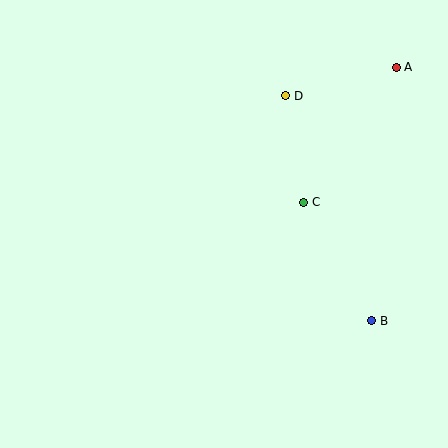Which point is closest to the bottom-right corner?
Point B is closest to the bottom-right corner.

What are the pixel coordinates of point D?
Point D is at (286, 96).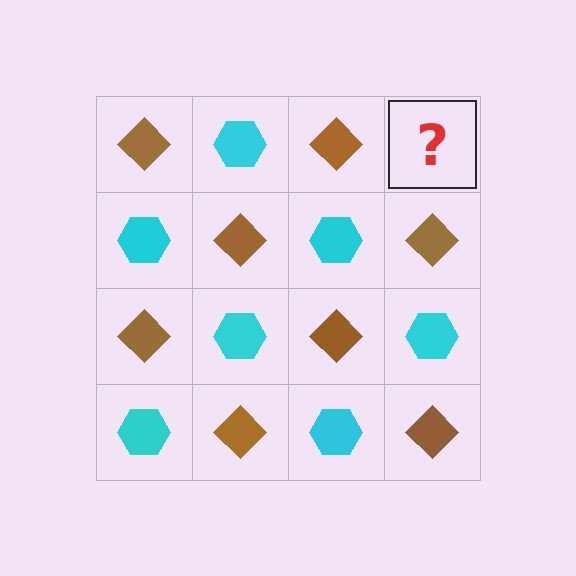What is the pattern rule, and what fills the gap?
The rule is that it alternates brown diamond and cyan hexagon in a checkerboard pattern. The gap should be filled with a cyan hexagon.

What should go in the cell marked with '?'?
The missing cell should contain a cyan hexagon.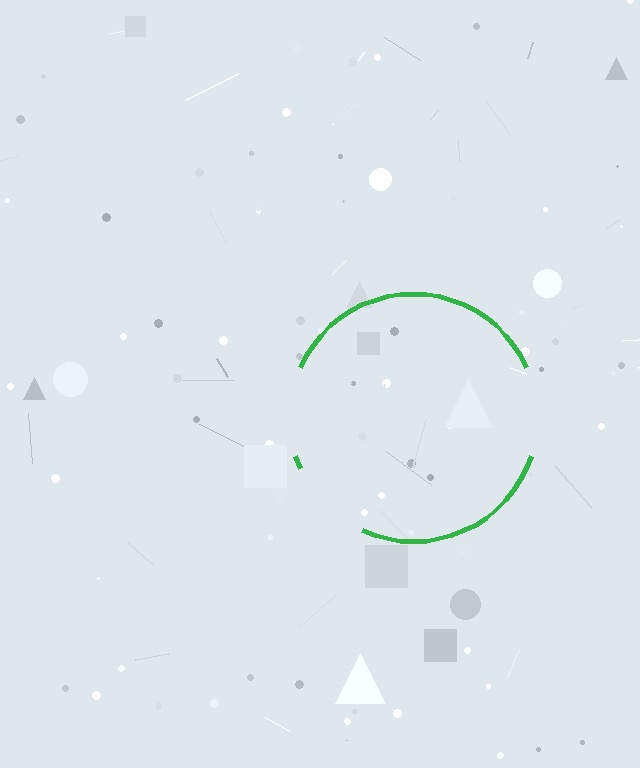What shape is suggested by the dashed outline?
The dashed outline suggests a circle.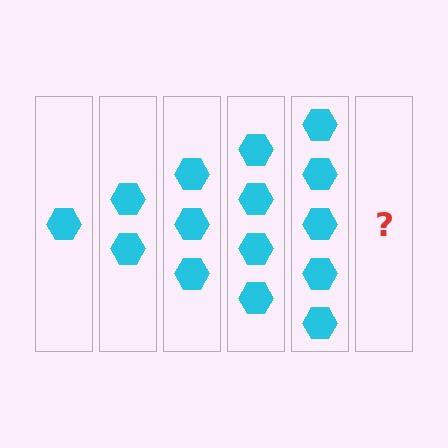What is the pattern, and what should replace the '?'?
The pattern is that each step adds one more hexagon. The '?' should be 6 hexagons.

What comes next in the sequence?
The next element should be 6 hexagons.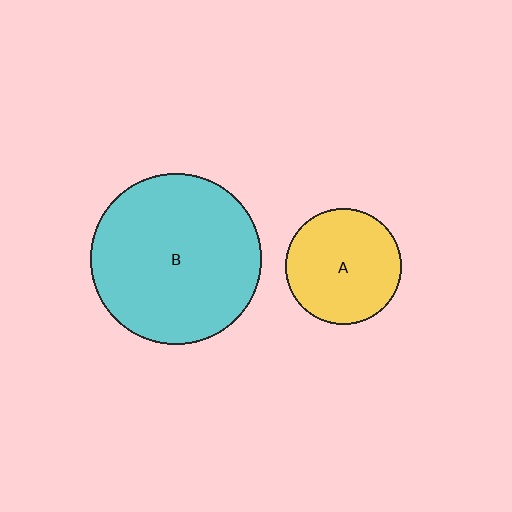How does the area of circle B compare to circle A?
Approximately 2.2 times.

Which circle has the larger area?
Circle B (cyan).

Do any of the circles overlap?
No, none of the circles overlap.